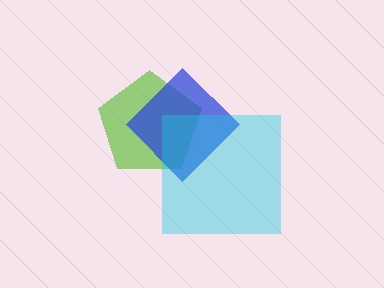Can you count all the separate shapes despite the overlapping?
Yes, there are 3 separate shapes.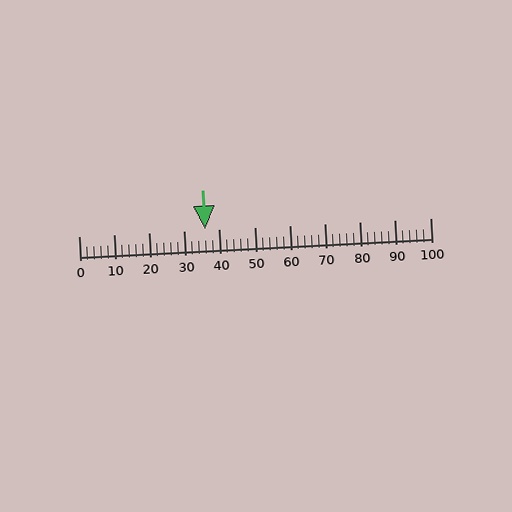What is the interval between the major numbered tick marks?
The major tick marks are spaced 10 units apart.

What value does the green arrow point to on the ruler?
The green arrow points to approximately 36.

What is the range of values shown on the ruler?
The ruler shows values from 0 to 100.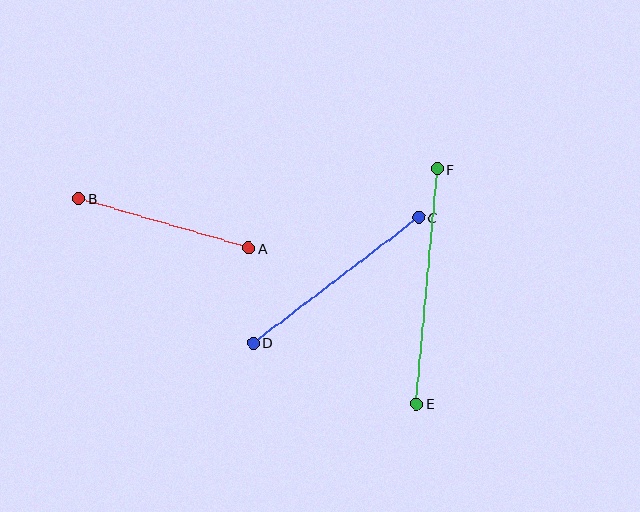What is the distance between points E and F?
The distance is approximately 236 pixels.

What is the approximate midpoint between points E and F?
The midpoint is at approximately (427, 286) pixels.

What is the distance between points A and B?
The distance is approximately 177 pixels.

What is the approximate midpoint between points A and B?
The midpoint is at approximately (164, 223) pixels.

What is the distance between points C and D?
The distance is approximately 208 pixels.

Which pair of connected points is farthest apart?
Points E and F are farthest apart.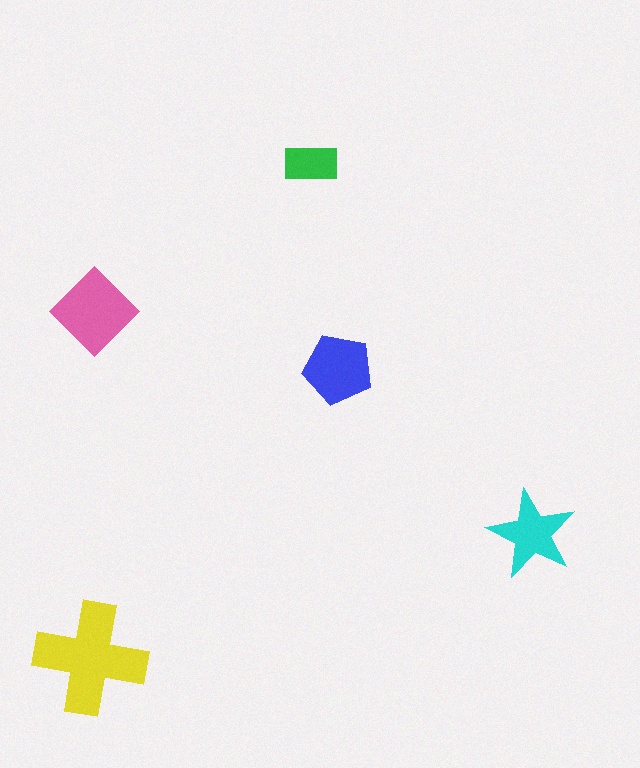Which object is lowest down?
The yellow cross is bottommost.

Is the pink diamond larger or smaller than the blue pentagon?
Larger.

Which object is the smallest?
The green rectangle.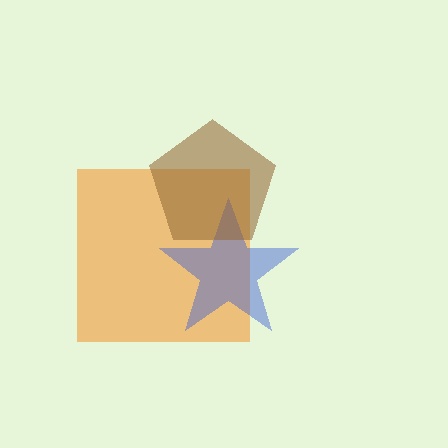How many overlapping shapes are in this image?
There are 3 overlapping shapes in the image.